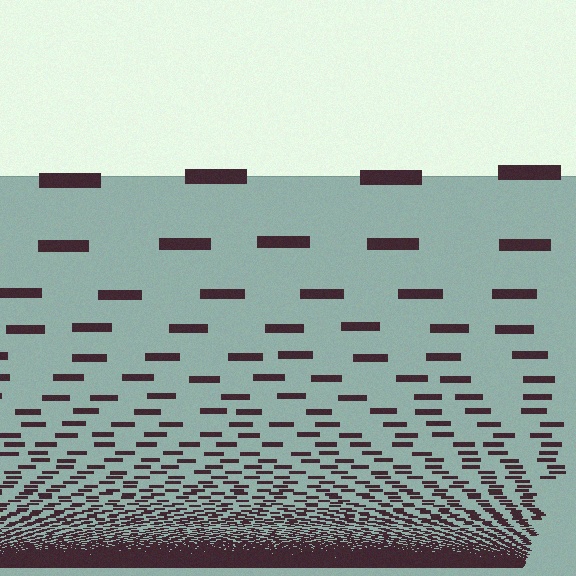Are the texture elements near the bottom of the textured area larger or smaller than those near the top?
Smaller. The gradient is inverted — elements near the bottom are smaller and denser.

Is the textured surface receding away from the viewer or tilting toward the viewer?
The surface appears to tilt toward the viewer. Texture elements get larger and sparser toward the top.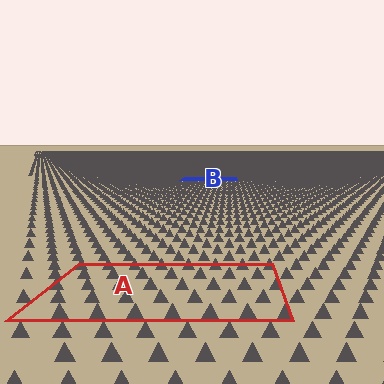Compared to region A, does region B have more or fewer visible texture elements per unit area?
Region B has more texture elements per unit area — they are packed more densely because it is farther away.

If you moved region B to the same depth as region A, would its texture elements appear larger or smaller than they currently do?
They would appear larger. At a closer depth, the same texture elements are projected at a bigger on-screen size.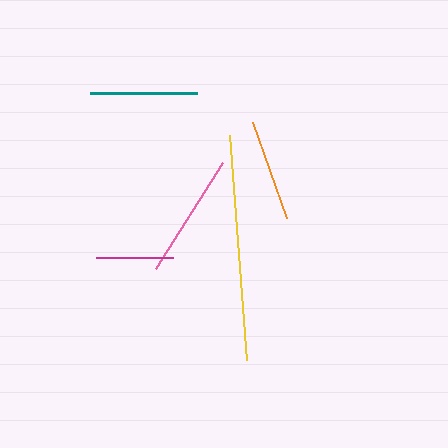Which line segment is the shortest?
The magenta line is the shortest at approximately 77 pixels.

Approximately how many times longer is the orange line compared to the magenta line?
The orange line is approximately 1.3 times the length of the magenta line.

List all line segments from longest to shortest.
From longest to shortest: yellow, pink, teal, orange, magenta.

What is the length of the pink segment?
The pink segment is approximately 126 pixels long.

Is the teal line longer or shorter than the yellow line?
The yellow line is longer than the teal line.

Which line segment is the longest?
The yellow line is the longest at approximately 225 pixels.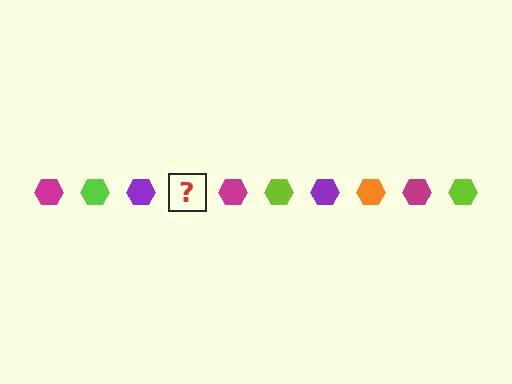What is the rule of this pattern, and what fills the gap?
The rule is that the pattern cycles through magenta, lime, purple, orange hexagons. The gap should be filled with an orange hexagon.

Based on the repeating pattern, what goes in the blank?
The blank should be an orange hexagon.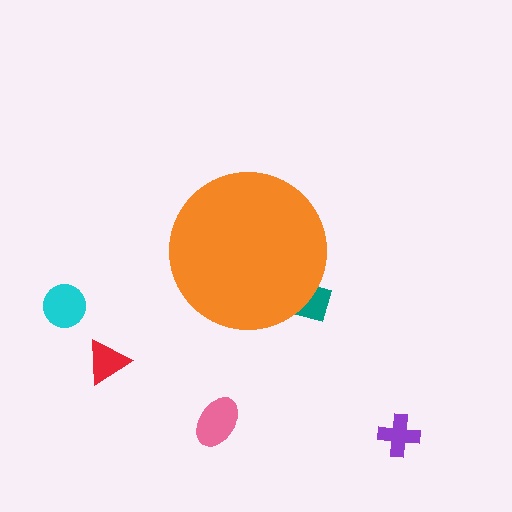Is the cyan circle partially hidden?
No, the cyan circle is fully visible.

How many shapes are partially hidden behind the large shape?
1 shape is partially hidden.